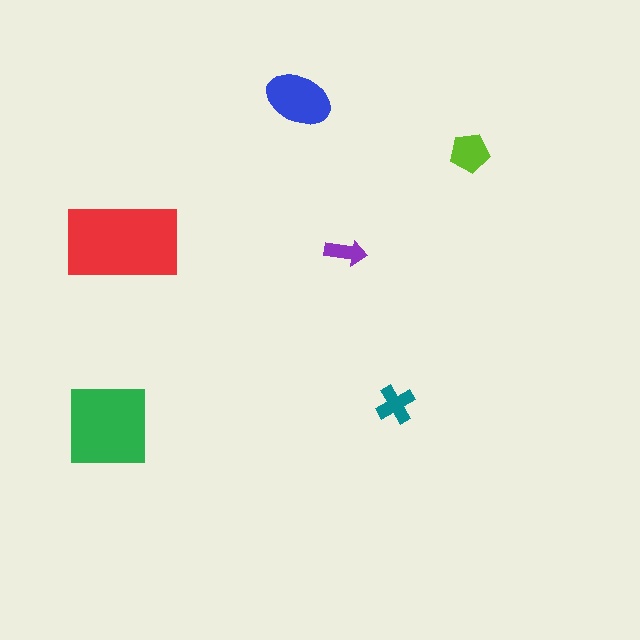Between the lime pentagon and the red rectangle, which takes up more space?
The red rectangle.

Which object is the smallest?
The purple arrow.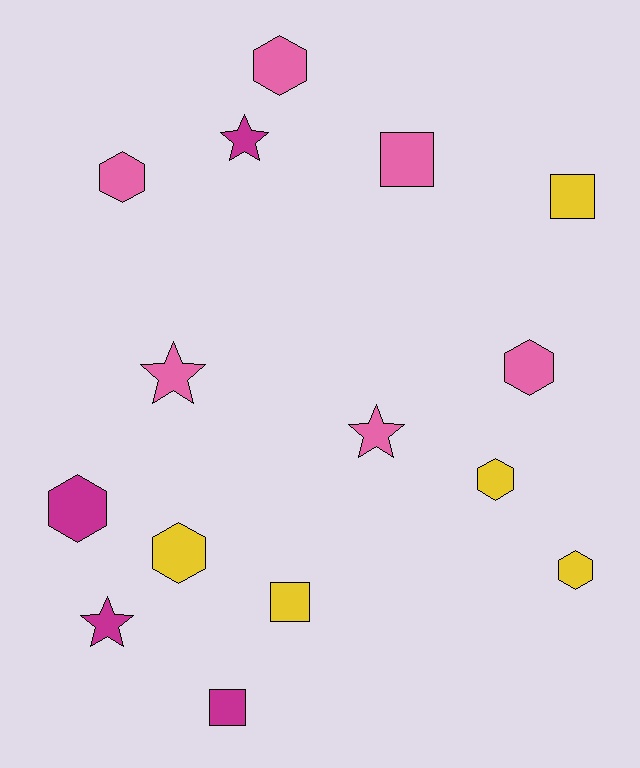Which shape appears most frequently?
Hexagon, with 7 objects.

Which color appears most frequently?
Pink, with 6 objects.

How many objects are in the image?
There are 15 objects.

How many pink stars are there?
There are 2 pink stars.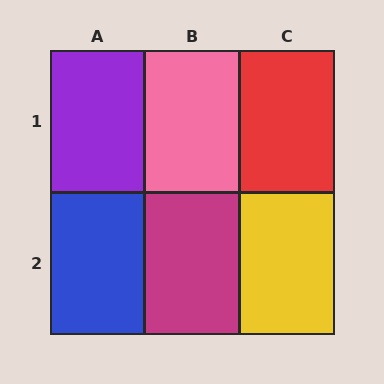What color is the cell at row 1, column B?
Pink.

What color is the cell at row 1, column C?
Red.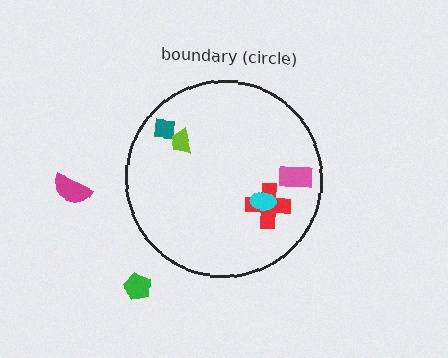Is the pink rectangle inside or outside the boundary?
Inside.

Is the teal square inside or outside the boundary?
Inside.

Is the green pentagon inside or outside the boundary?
Outside.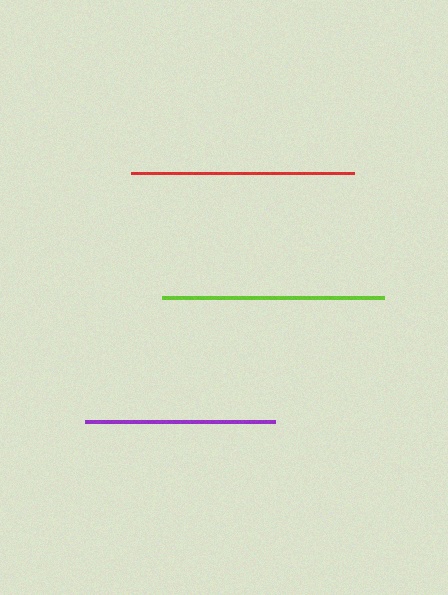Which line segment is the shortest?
The purple line is the shortest at approximately 190 pixels.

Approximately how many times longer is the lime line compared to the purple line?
The lime line is approximately 1.2 times the length of the purple line.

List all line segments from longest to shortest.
From longest to shortest: red, lime, purple.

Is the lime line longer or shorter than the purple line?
The lime line is longer than the purple line.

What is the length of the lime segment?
The lime segment is approximately 222 pixels long.